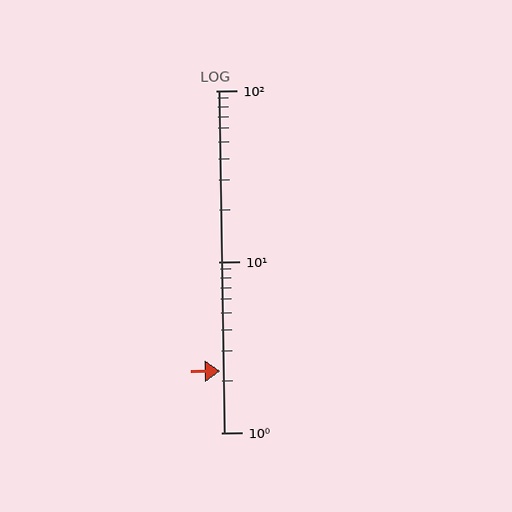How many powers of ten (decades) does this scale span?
The scale spans 2 decades, from 1 to 100.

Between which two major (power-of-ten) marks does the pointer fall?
The pointer is between 1 and 10.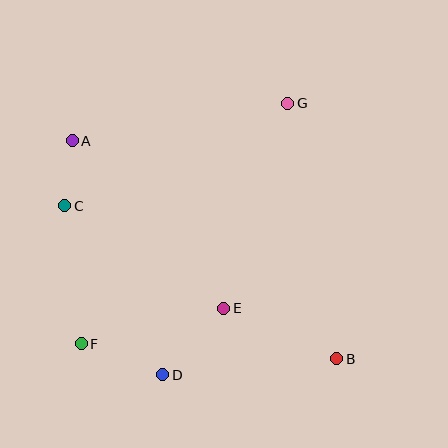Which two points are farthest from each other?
Points A and B are farthest from each other.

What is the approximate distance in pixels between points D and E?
The distance between D and E is approximately 90 pixels.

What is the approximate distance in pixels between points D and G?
The distance between D and G is approximately 299 pixels.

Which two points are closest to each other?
Points A and C are closest to each other.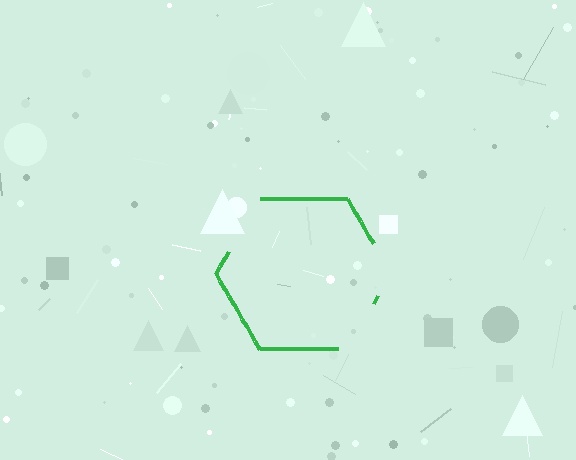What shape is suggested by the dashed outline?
The dashed outline suggests a hexagon.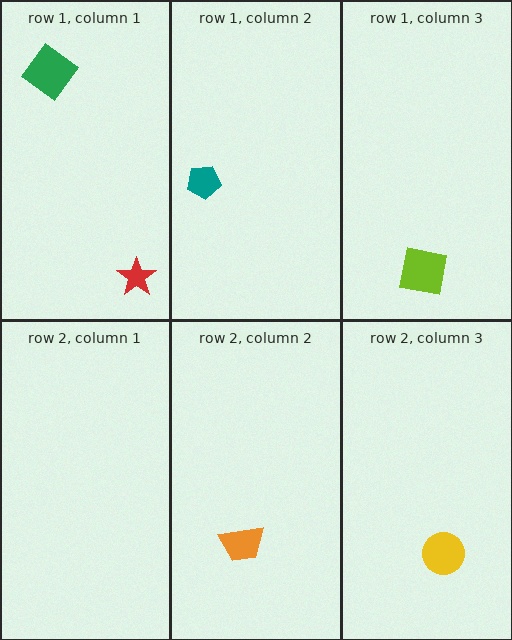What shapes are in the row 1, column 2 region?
The teal pentagon.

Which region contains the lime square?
The row 1, column 3 region.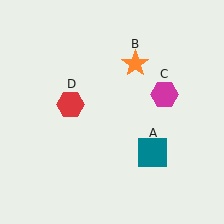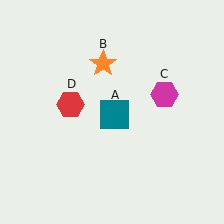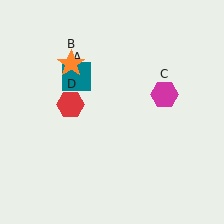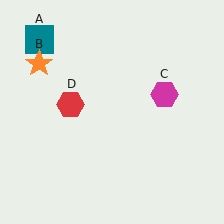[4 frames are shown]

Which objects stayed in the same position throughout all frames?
Magenta hexagon (object C) and red hexagon (object D) remained stationary.